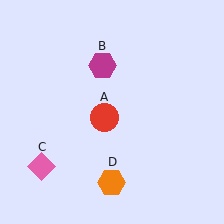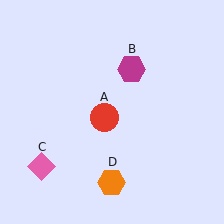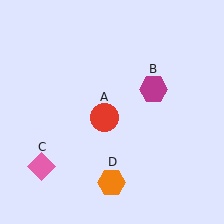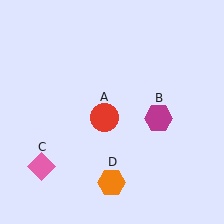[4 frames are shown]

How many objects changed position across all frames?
1 object changed position: magenta hexagon (object B).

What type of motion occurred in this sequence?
The magenta hexagon (object B) rotated clockwise around the center of the scene.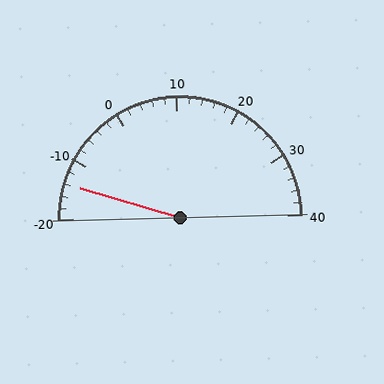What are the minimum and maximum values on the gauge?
The gauge ranges from -20 to 40.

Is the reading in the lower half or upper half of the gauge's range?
The reading is in the lower half of the range (-20 to 40).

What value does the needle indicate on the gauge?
The needle indicates approximately -14.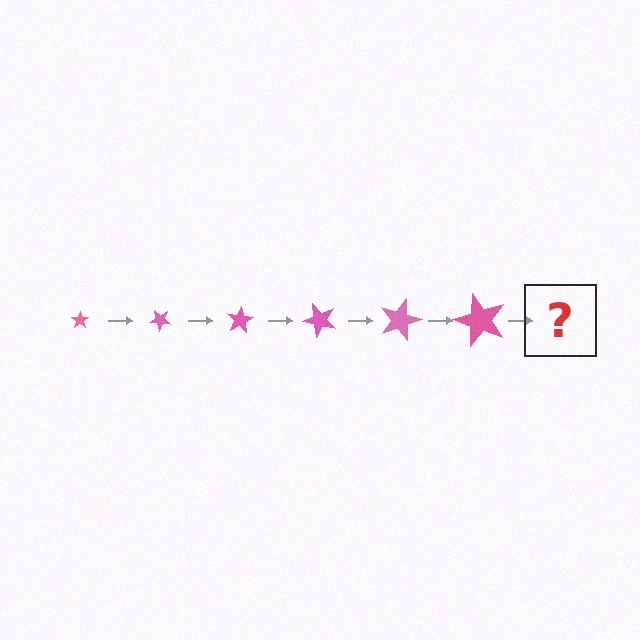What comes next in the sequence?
The next element should be a star, larger than the previous one and rotated 240 degrees from the start.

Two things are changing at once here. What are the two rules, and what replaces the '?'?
The two rules are that the star grows larger each step and it rotates 40 degrees each step. The '?' should be a star, larger than the previous one and rotated 240 degrees from the start.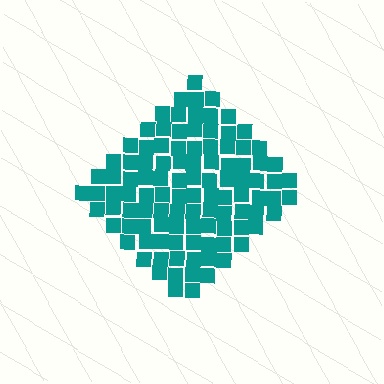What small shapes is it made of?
It is made of small squares.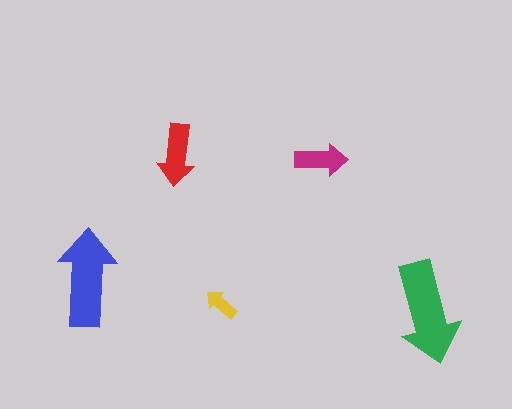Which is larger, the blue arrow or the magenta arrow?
The blue one.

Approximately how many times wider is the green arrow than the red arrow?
About 1.5 times wider.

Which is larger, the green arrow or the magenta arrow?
The green one.